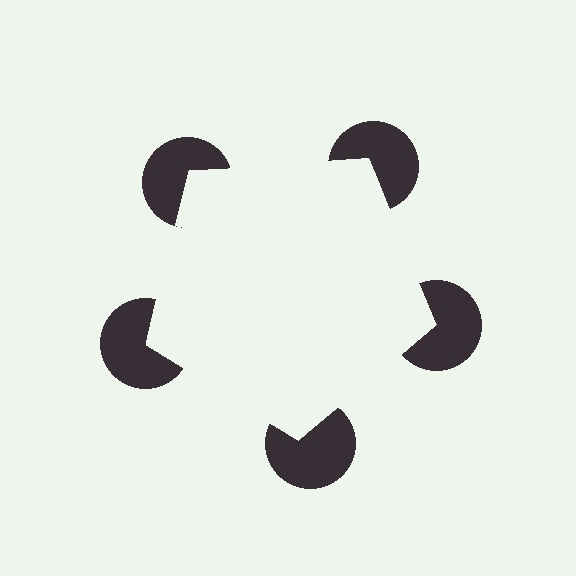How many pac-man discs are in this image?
There are 5 — one at each vertex of the illusory pentagon.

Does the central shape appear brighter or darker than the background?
It typically appears slightly brighter than the background, even though no actual brightness change is drawn.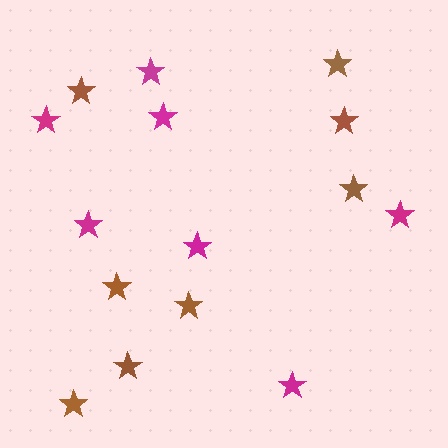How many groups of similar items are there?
There are 2 groups: one group of brown stars (8) and one group of magenta stars (7).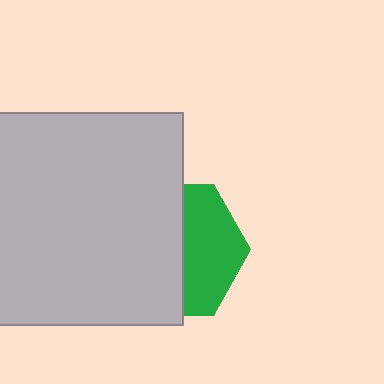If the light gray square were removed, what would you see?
You would see the complete green hexagon.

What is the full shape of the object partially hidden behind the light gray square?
The partially hidden object is a green hexagon.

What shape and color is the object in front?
The object in front is a light gray square.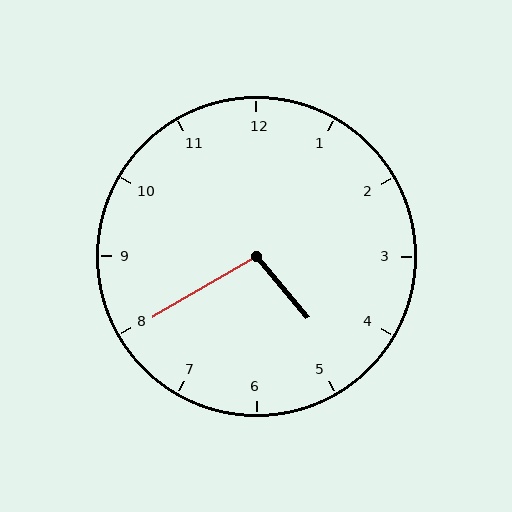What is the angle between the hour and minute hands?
Approximately 100 degrees.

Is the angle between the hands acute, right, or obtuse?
It is obtuse.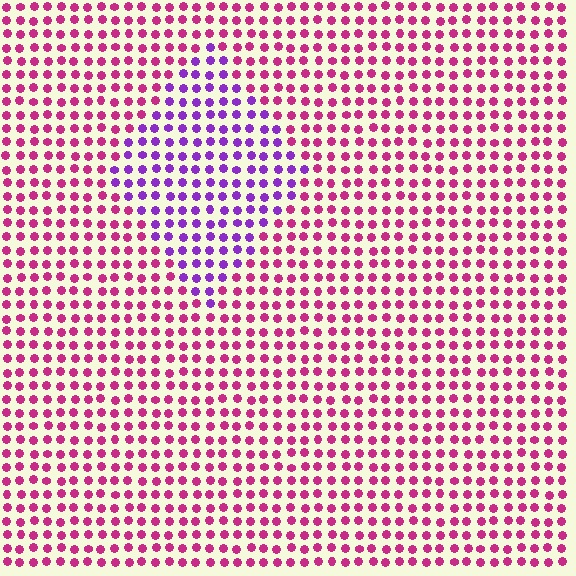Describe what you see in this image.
The image is filled with small magenta elements in a uniform arrangement. A diamond-shaped region is visible where the elements are tinted to a slightly different hue, forming a subtle color boundary.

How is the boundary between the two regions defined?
The boundary is defined purely by a slight shift in hue (about 48 degrees). Spacing, size, and orientation are identical on both sides.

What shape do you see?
I see a diamond.